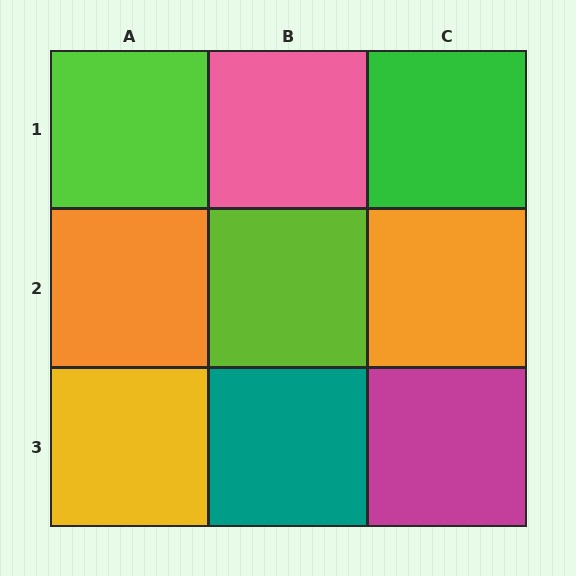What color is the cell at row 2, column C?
Orange.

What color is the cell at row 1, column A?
Lime.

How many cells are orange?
2 cells are orange.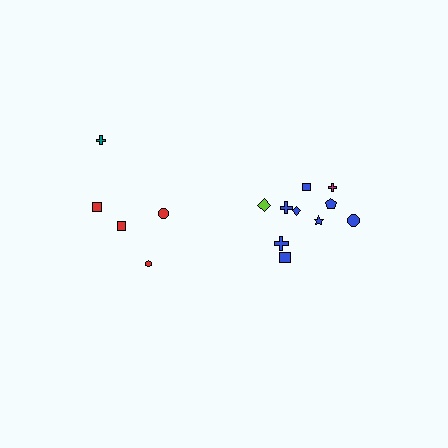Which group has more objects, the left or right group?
The right group.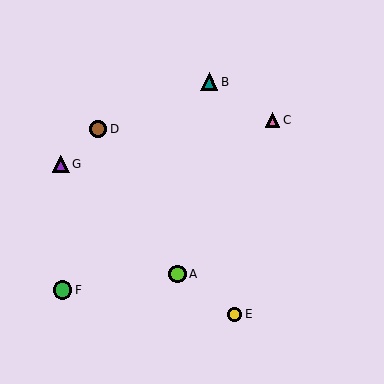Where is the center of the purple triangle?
The center of the purple triangle is at (61, 164).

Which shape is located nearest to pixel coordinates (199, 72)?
The teal triangle (labeled B) at (209, 82) is nearest to that location.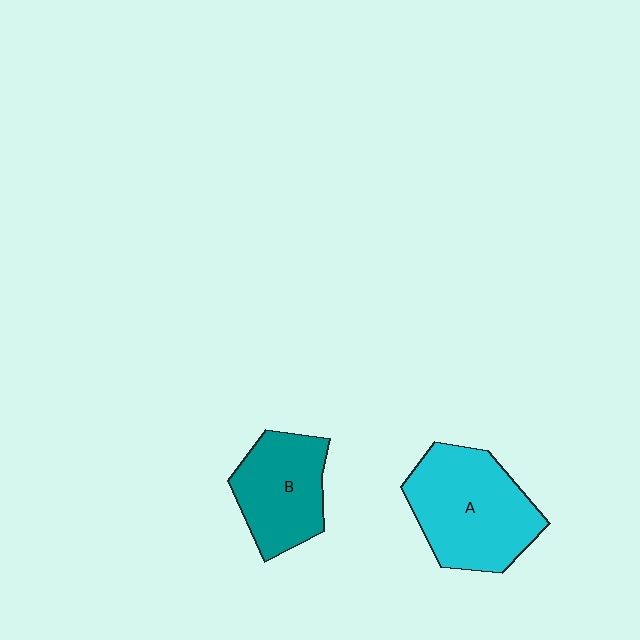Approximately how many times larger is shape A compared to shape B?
Approximately 1.4 times.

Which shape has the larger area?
Shape A (cyan).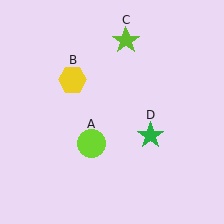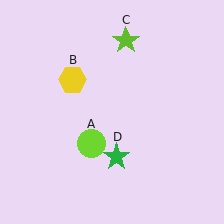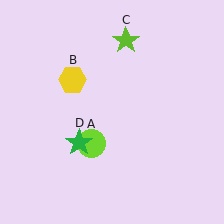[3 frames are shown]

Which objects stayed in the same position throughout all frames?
Lime circle (object A) and yellow hexagon (object B) and lime star (object C) remained stationary.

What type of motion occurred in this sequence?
The green star (object D) rotated clockwise around the center of the scene.